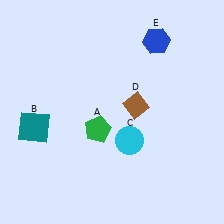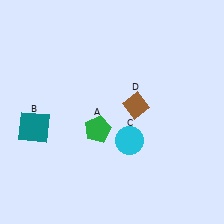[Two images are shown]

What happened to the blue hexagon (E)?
The blue hexagon (E) was removed in Image 2. It was in the top-right area of Image 1.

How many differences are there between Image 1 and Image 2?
There is 1 difference between the two images.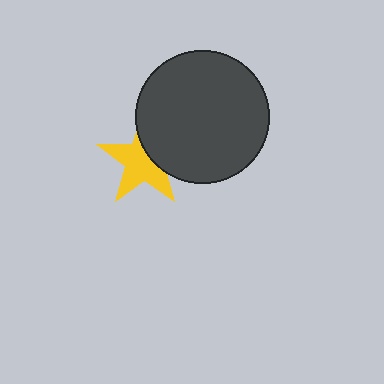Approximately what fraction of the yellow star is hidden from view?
Roughly 36% of the yellow star is hidden behind the dark gray circle.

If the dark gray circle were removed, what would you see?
You would see the complete yellow star.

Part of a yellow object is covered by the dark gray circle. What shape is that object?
It is a star.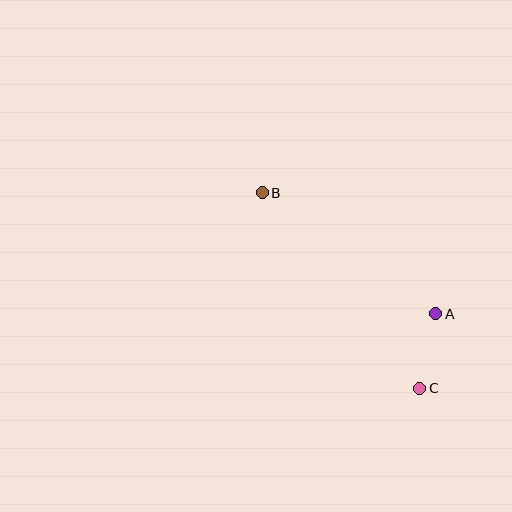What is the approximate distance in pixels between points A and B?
The distance between A and B is approximately 211 pixels.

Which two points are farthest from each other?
Points B and C are farthest from each other.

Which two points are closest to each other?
Points A and C are closest to each other.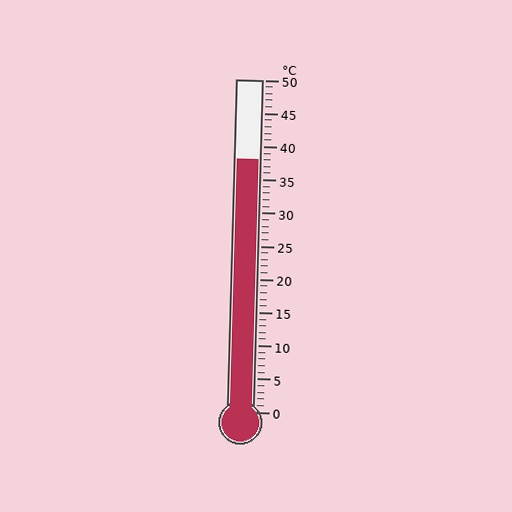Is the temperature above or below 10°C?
The temperature is above 10°C.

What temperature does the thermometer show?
The thermometer shows approximately 38°C.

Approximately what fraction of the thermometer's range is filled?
The thermometer is filled to approximately 75% of its range.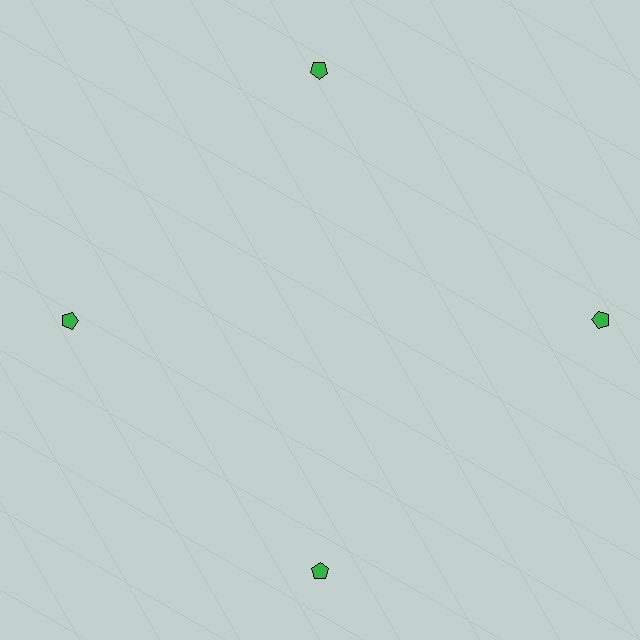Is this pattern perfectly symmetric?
No. The 4 green pentagons are arranged in a ring, but one element near the 3 o'clock position is pushed outward from the center, breaking the 4-fold rotational symmetry.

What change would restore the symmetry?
The symmetry would be restored by moving it inward, back onto the ring so that all 4 pentagons sit at equal angles and equal distance from the center.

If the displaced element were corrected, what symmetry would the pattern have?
It would have 4-fold rotational symmetry — the pattern would map onto itself every 90 degrees.